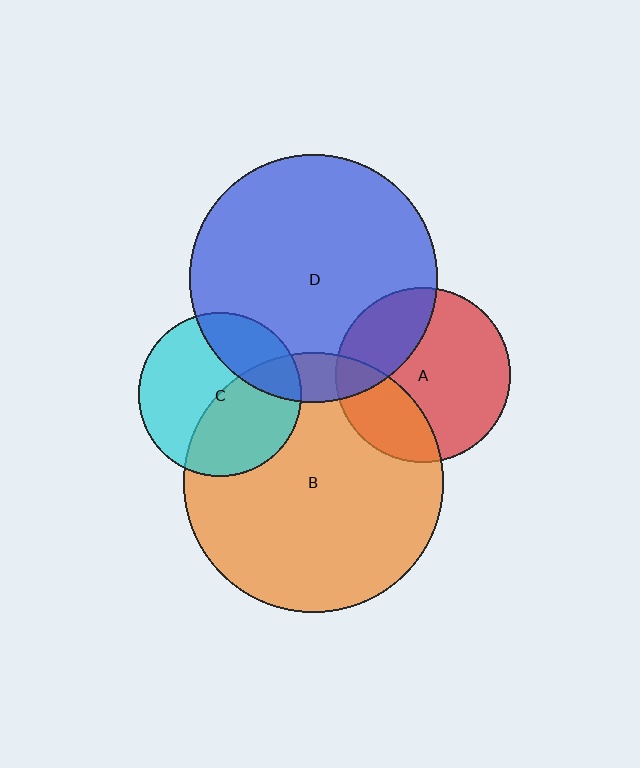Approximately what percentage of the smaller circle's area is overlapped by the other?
Approximately 10%.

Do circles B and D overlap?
Yes.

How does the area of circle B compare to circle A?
Approximately 2.2 times.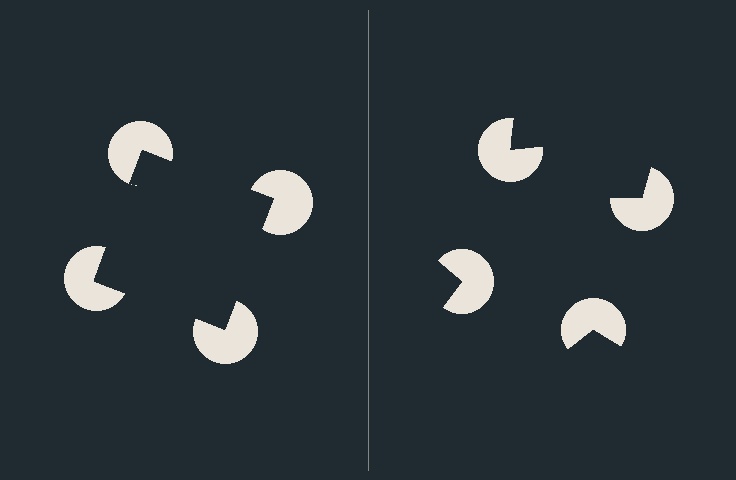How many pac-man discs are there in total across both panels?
8 — 4 on each side.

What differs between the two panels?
The pac-man discs are positioned identically on both sides; only the wedge orientations differ. On the left they align to a square; on the right they are misaligned.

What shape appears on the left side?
An illusory square.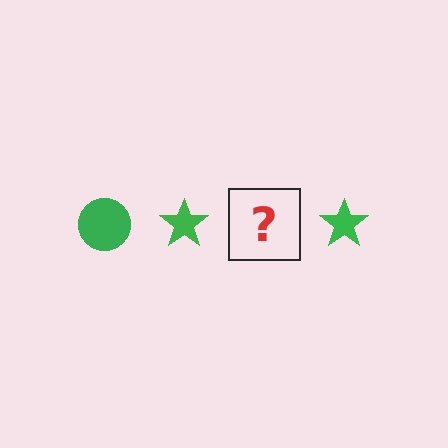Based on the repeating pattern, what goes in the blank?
The blank should be a green circle.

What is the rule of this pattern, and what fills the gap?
The rule is that the pattern cycles through circle, star shapes in green. The gap should be filled with a green circle.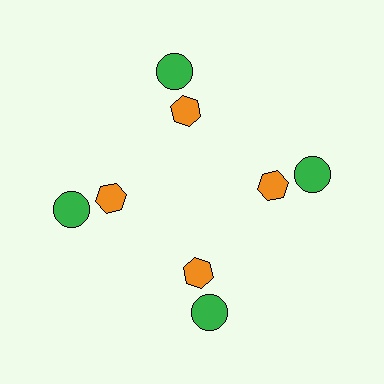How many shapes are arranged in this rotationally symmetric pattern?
There are 8 shapes, arranged in 4 groups of 2.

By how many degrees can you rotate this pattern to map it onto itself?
The pattern maps onto itself every 90 degrees of rotation.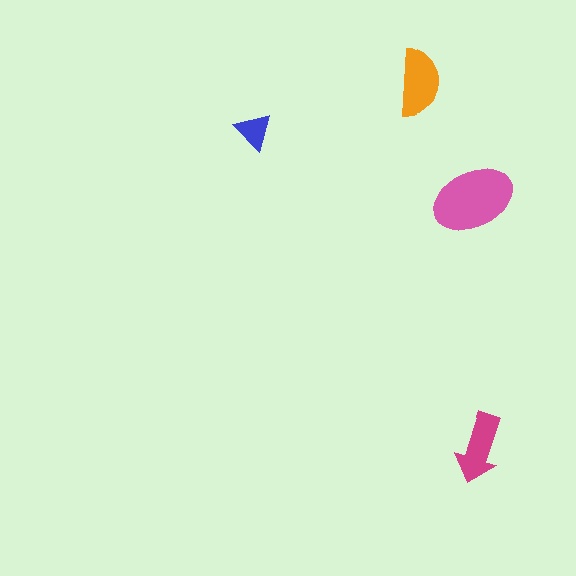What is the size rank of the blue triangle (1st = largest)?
4th.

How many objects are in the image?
There are 4 objects in the image.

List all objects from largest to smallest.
The pink ellipse, the orange semicircle, the magenta arrow, the blue triangle.